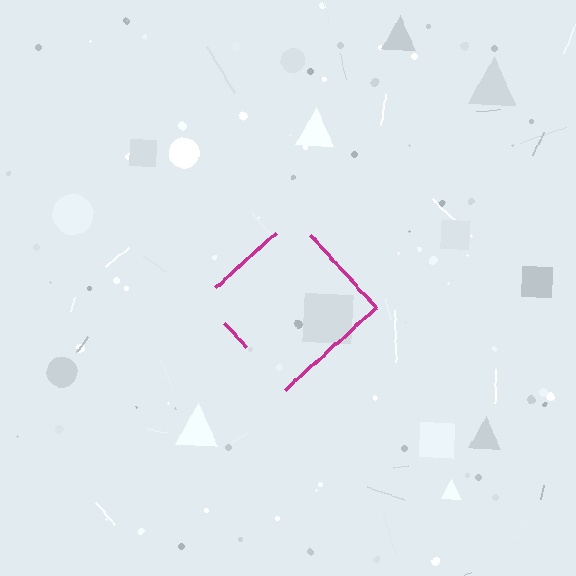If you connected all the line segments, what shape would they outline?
They would outline a diamond.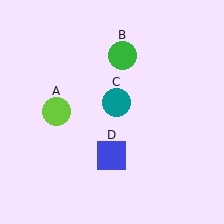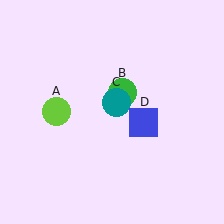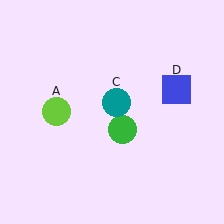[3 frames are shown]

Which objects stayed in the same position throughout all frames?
Lime circle (object A) and teal circle (object C) remained stationary.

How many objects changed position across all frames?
2 objects changed position: green circle (object B), blue square (object D).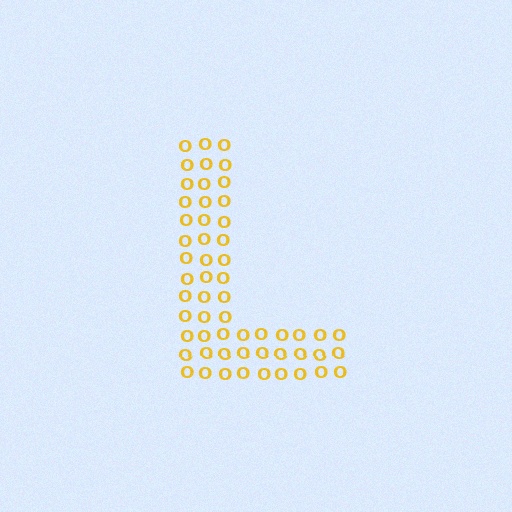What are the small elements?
The small elements are letter O's.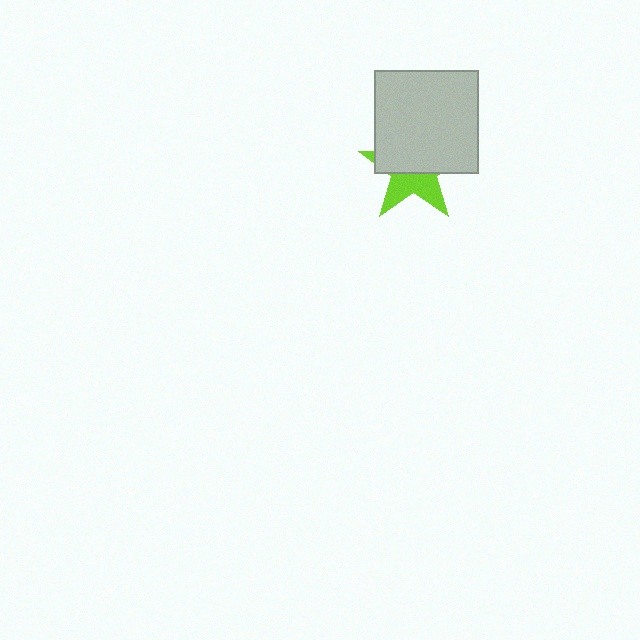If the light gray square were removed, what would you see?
You would see the complete lime star.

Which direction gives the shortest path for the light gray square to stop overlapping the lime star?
Moving up gives the shortest separation.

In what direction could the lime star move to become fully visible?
The lime star could move down. That would shift it out from behind the light gray square entirely.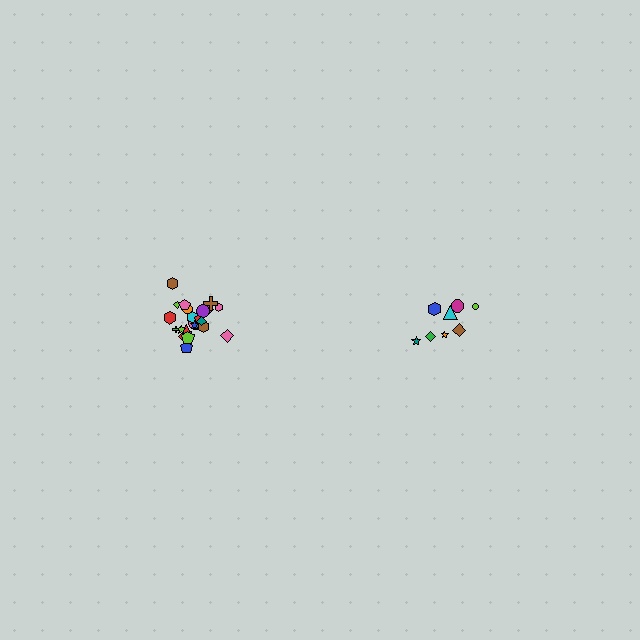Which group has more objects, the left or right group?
The left group.